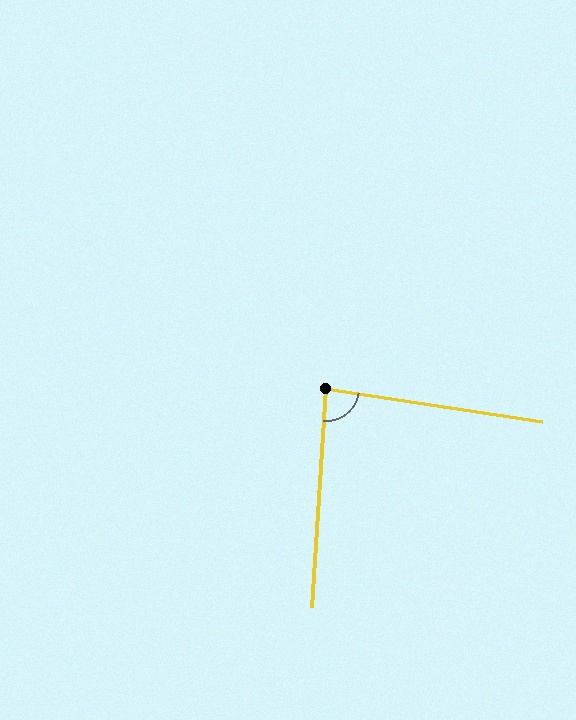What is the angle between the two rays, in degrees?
Approximately 85 degrees.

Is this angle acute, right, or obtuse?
It is approximately a right angle.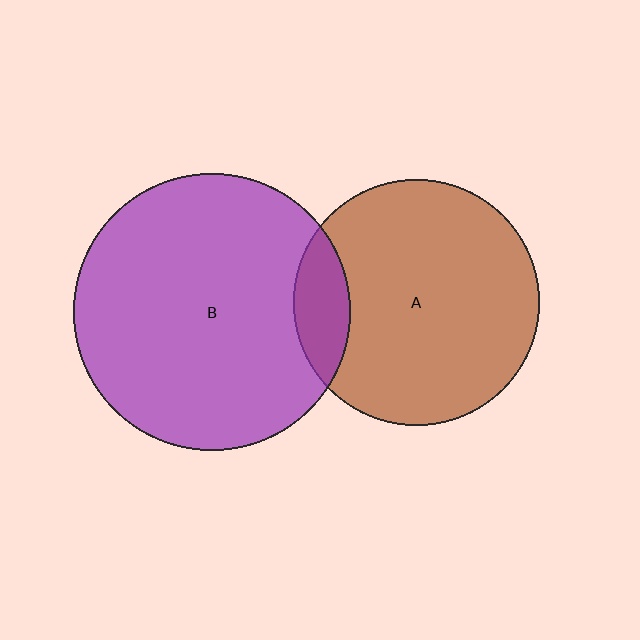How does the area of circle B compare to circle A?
Approximately 1.3 times.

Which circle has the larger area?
Circle B (purple).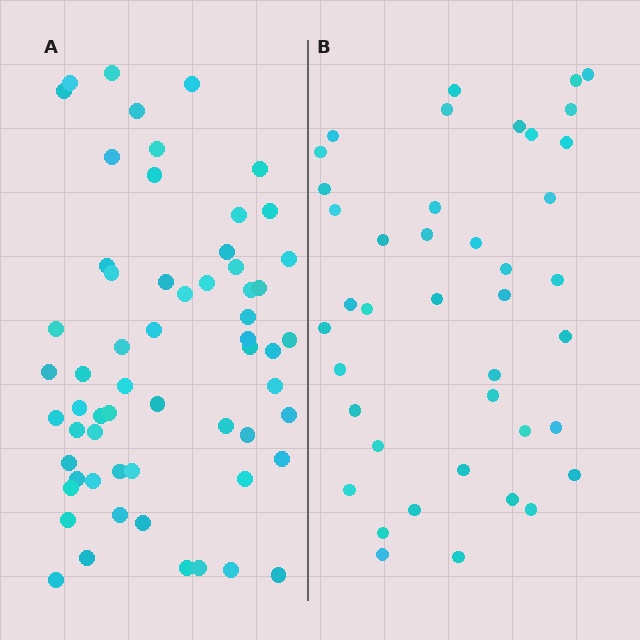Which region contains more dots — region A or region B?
Region A (the left region) has more dots.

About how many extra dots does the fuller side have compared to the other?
Region A has approximately 20 more dots than region B.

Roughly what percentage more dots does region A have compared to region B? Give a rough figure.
About 45% more.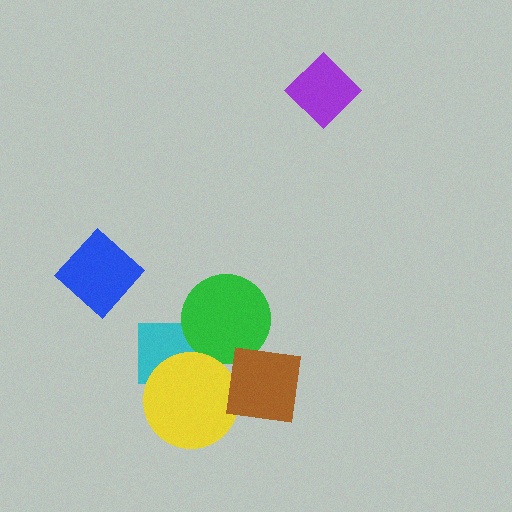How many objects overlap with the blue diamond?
0 objects overlap with the blue diamond.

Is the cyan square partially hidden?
Yes, it is partially covered by another shape.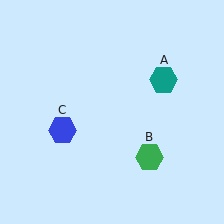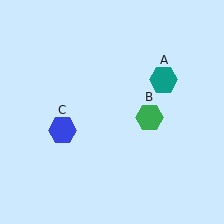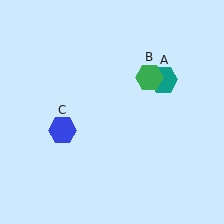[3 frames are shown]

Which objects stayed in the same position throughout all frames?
Teal hexagon (object A) and blue hexagon (object C) remained stationary.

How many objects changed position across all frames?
1 object changed position: green hexagon (object B).